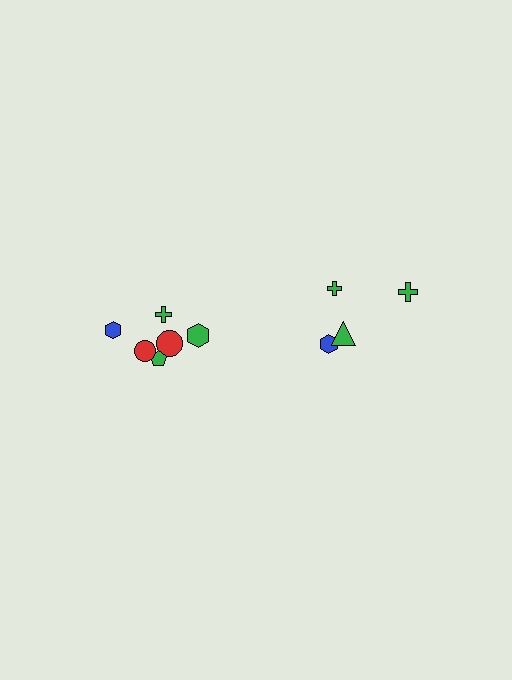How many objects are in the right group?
There are 4 objects.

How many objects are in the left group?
There are 6 objects.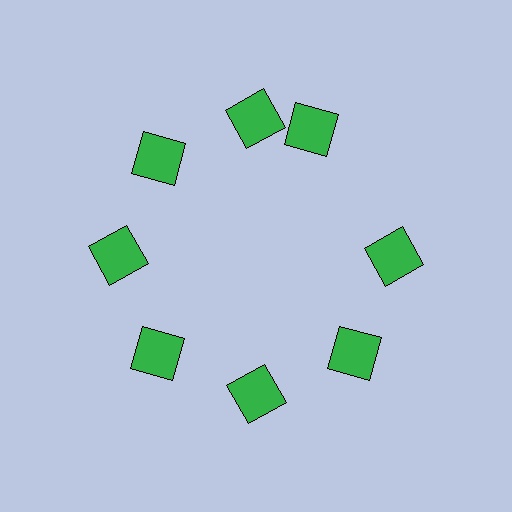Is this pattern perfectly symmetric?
No. The 8 green squares are arranged in a ring, but one element near the 2 o'clock position is rotated out of alignment along the ring, breaking the 8-fold rotational symmetry.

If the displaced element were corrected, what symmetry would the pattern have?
It would have 8-fold rotational symmetry — the pattern would map onto itself every 45 degrees.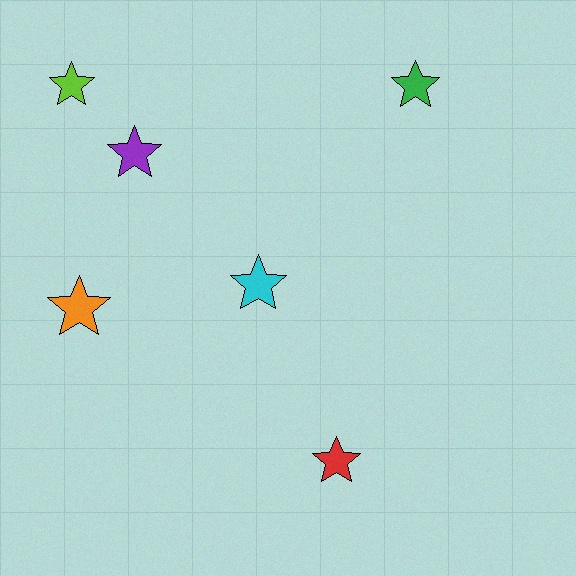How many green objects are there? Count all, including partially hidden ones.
There is 1 green object.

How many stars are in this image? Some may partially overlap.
There are 6 stars.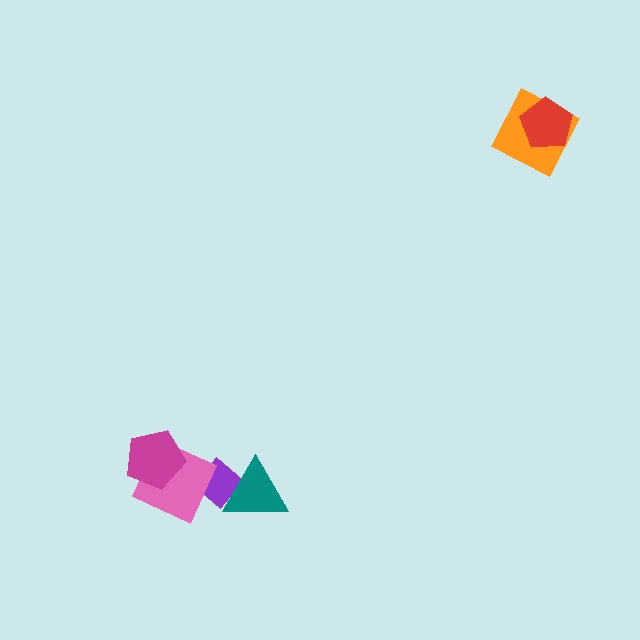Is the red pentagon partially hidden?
No, no other shape covers it.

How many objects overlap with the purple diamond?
2 objects overlap with the purple diamond.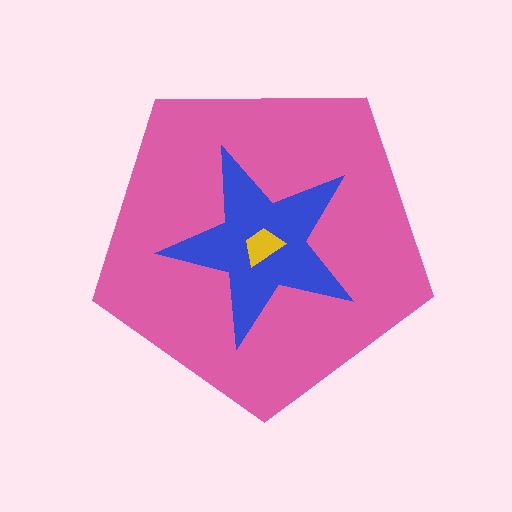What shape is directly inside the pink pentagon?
The blue star.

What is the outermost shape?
The pink pentagon.